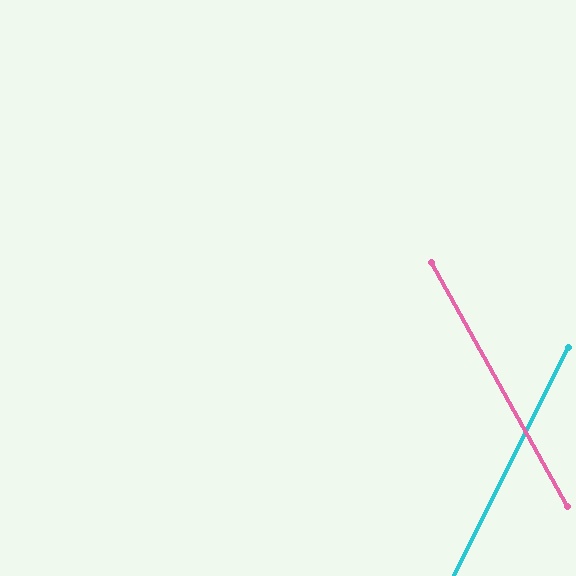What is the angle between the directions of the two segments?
Approximately 56 degrees.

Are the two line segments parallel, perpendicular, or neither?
Neither parallel nor perpendicular — they differ by about 56°.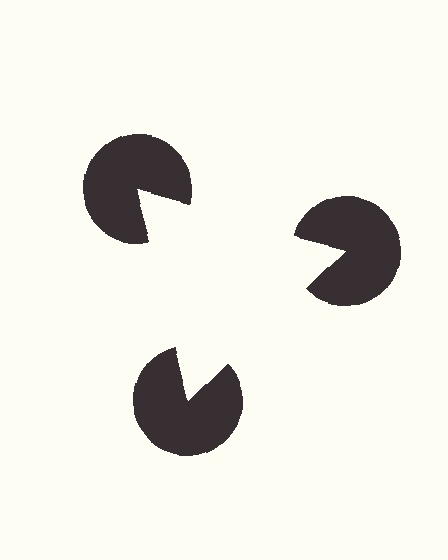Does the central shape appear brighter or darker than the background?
It typically appears slightly brighter than the background, even though no actual brightness change is drawn.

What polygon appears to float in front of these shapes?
An illusory triangle — its edges are inferred from the aligned wedge cuts in the pac-man discs, not physically drawn.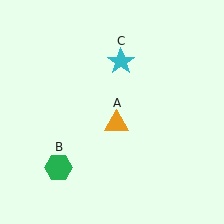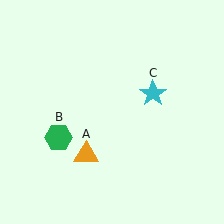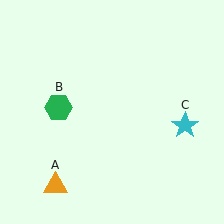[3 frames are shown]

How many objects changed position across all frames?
3 objects changed position: orange triangle (object A), green hexagon (object B), cyan star (object C).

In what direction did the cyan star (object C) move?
The cyan star (object C) moved down and to the right.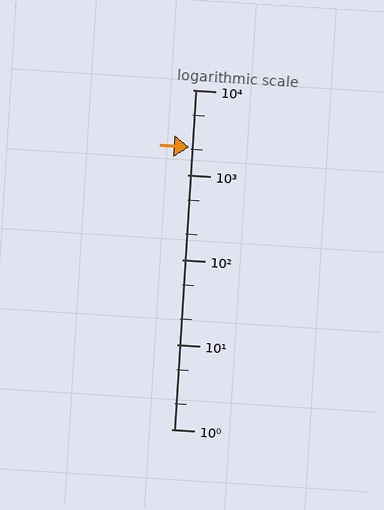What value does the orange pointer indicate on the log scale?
The pointer indicates approximately 2100.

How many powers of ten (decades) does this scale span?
The scale spans 4 decades, from 1 to 10000.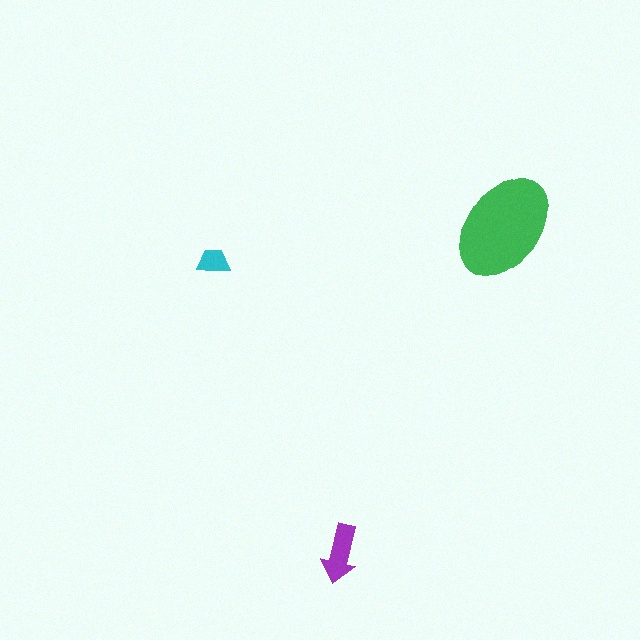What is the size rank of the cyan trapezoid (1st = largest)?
3rd.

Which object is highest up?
The green ellipse is topmost.